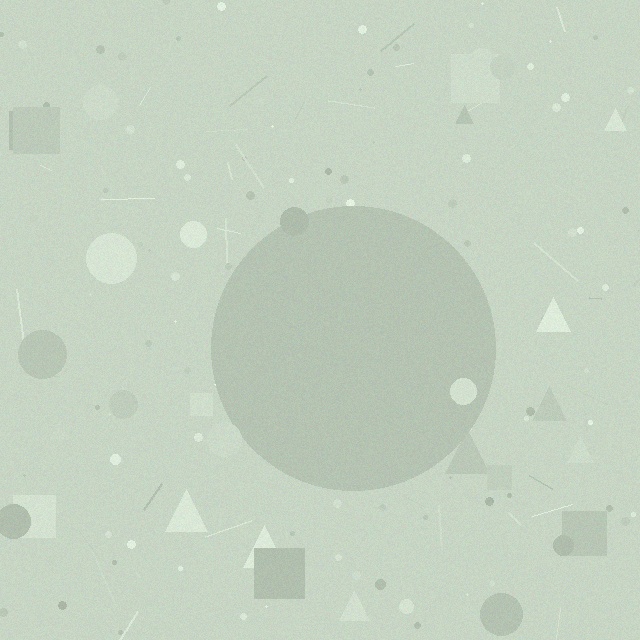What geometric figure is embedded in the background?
A circle is embedded in the background.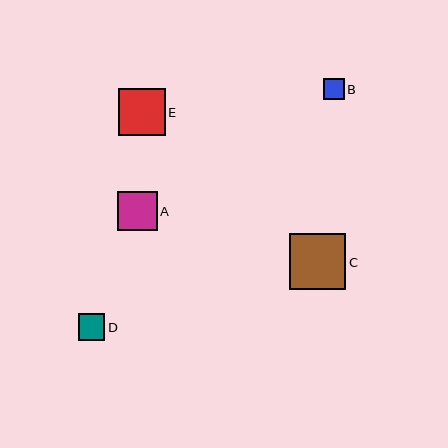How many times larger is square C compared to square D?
Square C is approximately 2.1 times the size of square D.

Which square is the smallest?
Square B is the smallest with a size of approximately 21 pixels.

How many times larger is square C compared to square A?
Square C is approximately 1.4 times the size of square A.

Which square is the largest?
Square C is the largest with a size of approximately 56 pixels.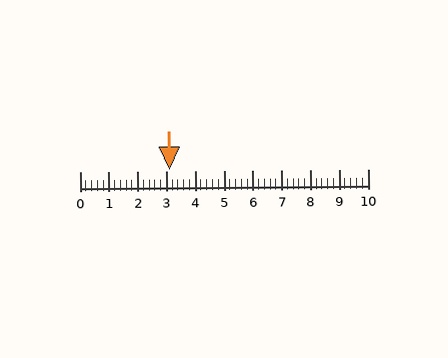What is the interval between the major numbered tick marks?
The major tick marks are spaced 1 units apart.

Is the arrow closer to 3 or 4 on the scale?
The arrow is closer to 3.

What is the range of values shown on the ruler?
The ruler shows values from 0 to 10.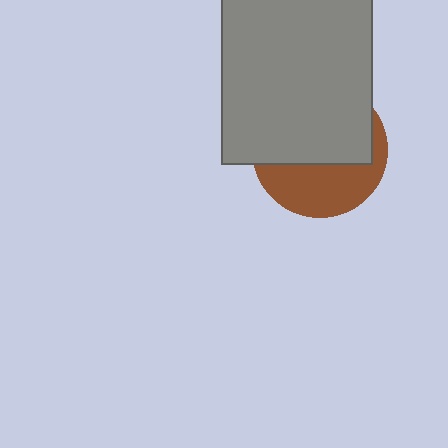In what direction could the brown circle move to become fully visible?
The brown circle could move down. That would shift it out from behind the gray rectangle entirely.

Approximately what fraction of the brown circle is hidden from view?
Roughly 60% of the brown circle is hidden behind the gray rectangle.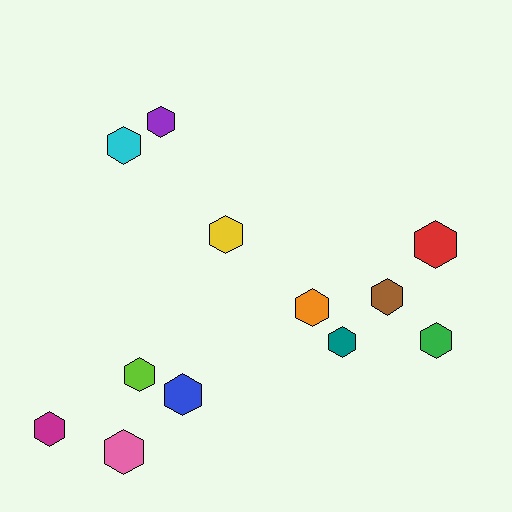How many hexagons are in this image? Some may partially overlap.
There are 12 hexagons.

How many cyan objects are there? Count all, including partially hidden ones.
There is 1 cyan object.